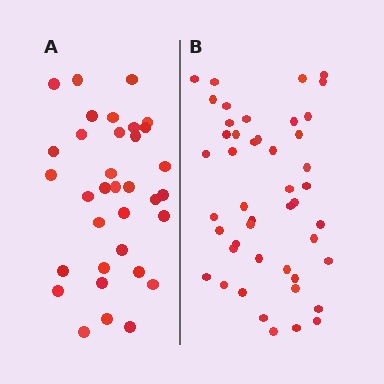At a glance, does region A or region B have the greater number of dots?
Region B (the right region) has more dots.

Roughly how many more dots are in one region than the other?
Region B has roughly 12 or so more dots than region A.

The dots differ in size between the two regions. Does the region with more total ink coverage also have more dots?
No. Region A has more total ink coverage because its dots are larger, but region B actually contains more individual dots. Total area can be misleading — the number of items is what matters here.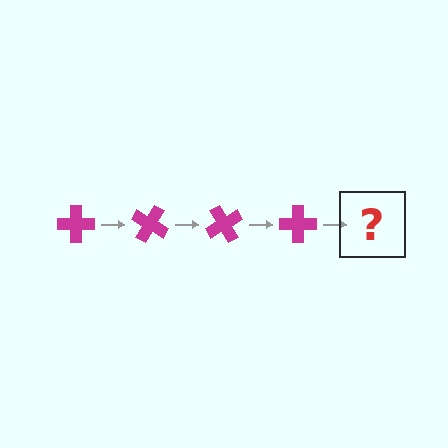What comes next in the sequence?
The next element should be a magenta cross rotated 120 degrees.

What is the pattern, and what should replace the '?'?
The pattern is that the cross rotates 30 degrees each step. The '?' should be a magenta cross rotated 120 degrees.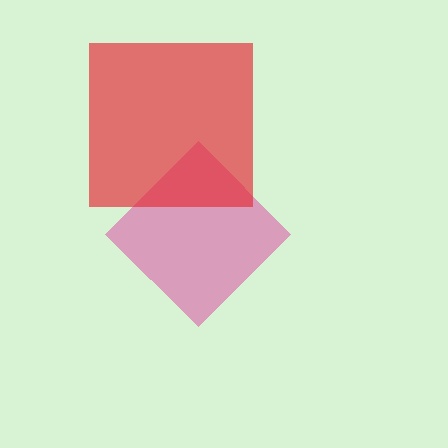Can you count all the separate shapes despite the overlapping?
Yes, there are 2 separate shapes.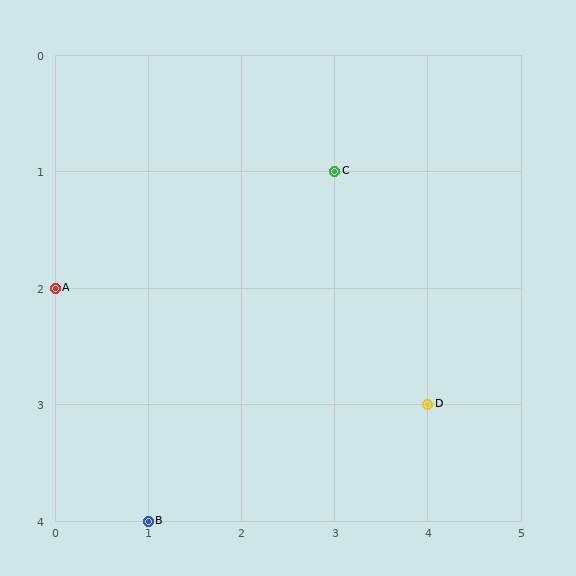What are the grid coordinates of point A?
Point A is at grid coordinates (0, 2).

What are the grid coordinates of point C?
Point C is at grid coordinates (3, 1).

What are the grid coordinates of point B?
Point B is at grid coordinates (1, 4).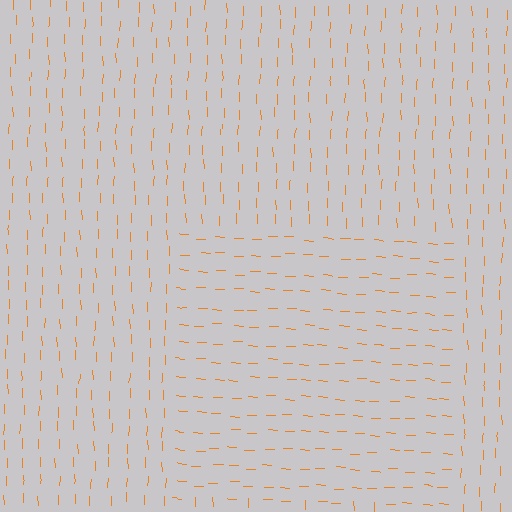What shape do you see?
I see a rectangle.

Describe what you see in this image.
The image is filled with small orange line segments. A rectangle region in the image has lines oriented differently from the surrounding lines, creating a visible texture boundary.